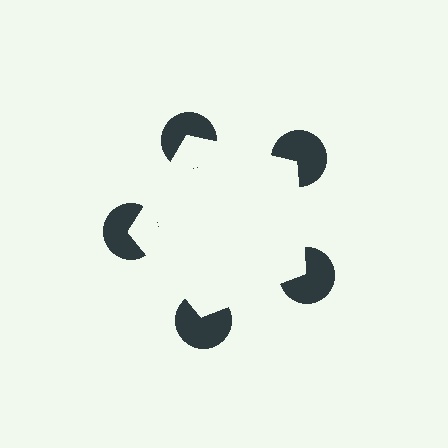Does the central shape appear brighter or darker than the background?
It typically appears slightly brighter than the background, even though no actual brightness change is drawn.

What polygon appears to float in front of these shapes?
An illusory pentagon — its edges are inferred from the aligned wedge cuts in the pac-man discs, not physically drawn.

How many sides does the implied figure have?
5 sides.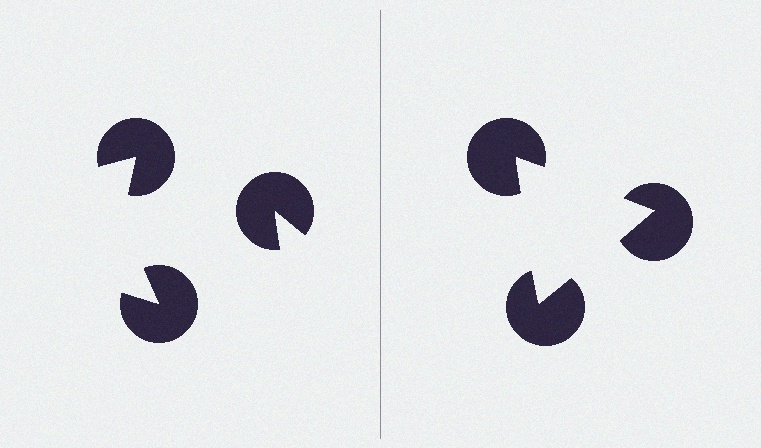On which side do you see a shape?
An illusory triangle appears on the right side. On the left side the wedge cuts are rotated, so no coherent shape forms.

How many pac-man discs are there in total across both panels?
6 — 3 on each side.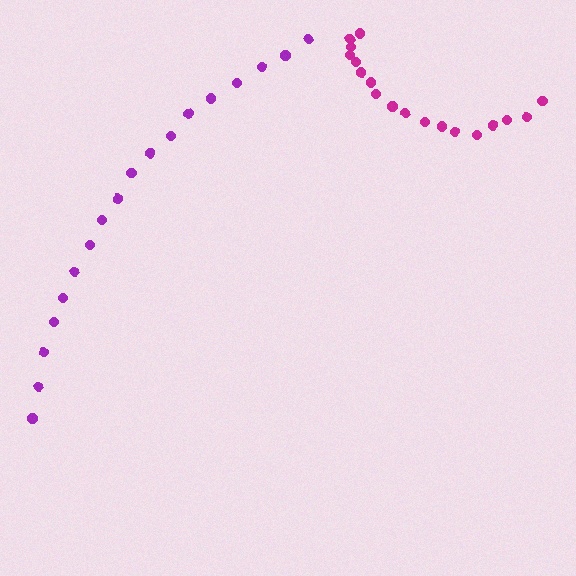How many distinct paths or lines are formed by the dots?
There are 2 distinct paths.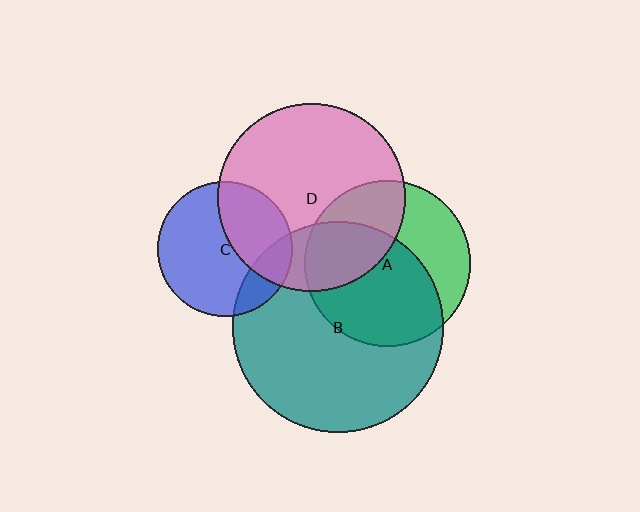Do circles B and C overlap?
Yes.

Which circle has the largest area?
Circle B (teal).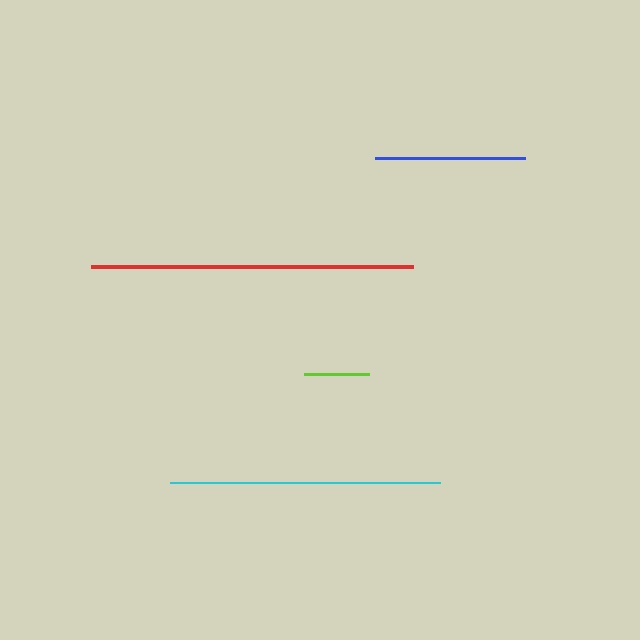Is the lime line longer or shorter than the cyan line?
The cyan line is longer than the lime line.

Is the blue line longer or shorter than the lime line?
The blue line is longer than the lime line.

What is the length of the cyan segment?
The cyan segment is approximately 270 pixels long.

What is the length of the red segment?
The red segment is approximately 321 pixels long.